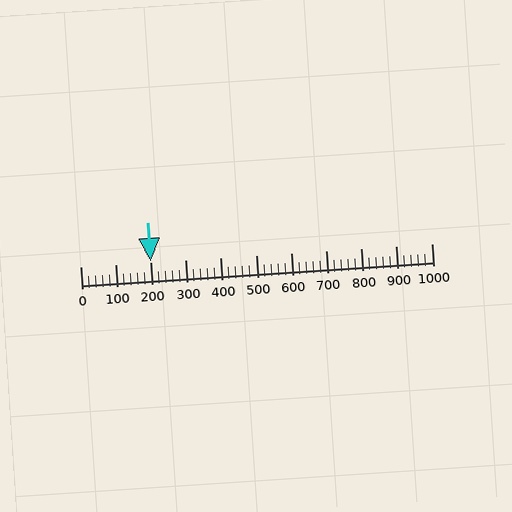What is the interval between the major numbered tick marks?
The major tick marks are spaced 100 units apart.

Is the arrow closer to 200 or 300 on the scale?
The arrow is closer to 200.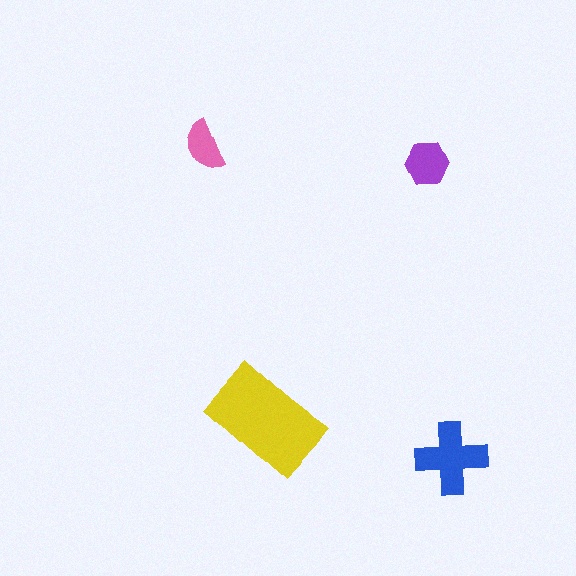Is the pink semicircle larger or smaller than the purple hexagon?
Smaller.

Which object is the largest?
The yellow rectangle.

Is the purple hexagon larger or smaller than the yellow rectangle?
Smaller.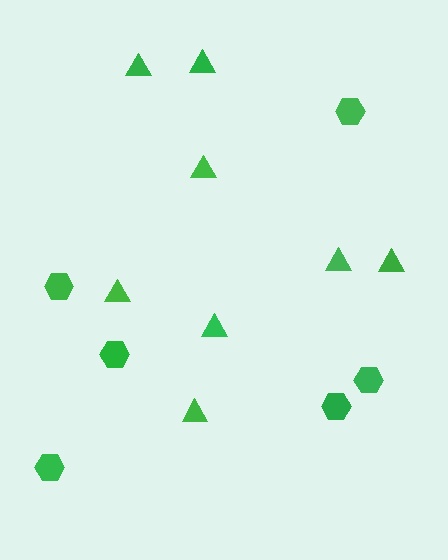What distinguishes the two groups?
There are 2 groups: one group of hexagons (6) and one group of triangles (8).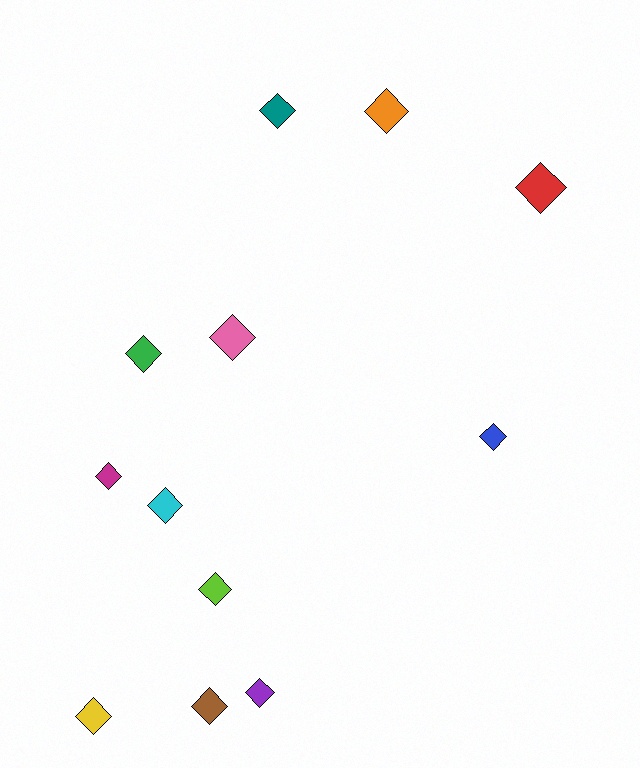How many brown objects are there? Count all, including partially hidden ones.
There is 1 brown object.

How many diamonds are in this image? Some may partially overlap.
There are 12 diamonds.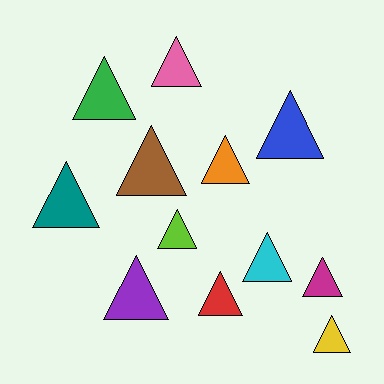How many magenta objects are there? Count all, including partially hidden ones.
There is 1 magenta object.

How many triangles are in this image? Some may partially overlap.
There are 12 triangles.